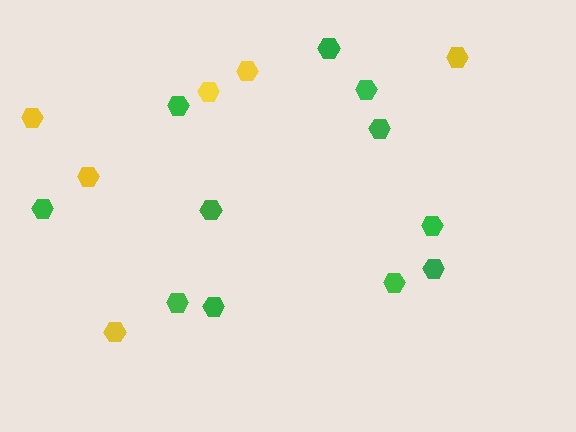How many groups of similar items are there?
There are 2 groups: one group of green hexagons (11) and one group of yellow hexagons (6).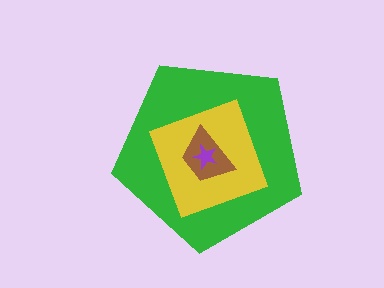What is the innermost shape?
The purple star.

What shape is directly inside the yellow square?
The brown trapezoid.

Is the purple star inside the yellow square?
Yes.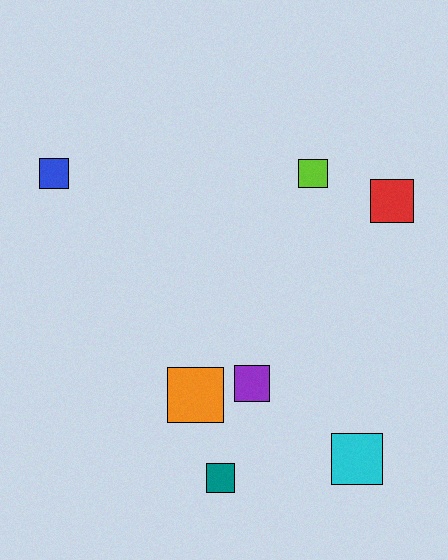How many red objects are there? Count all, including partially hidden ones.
There is 1 red object.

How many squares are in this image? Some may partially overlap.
There are 7 squares.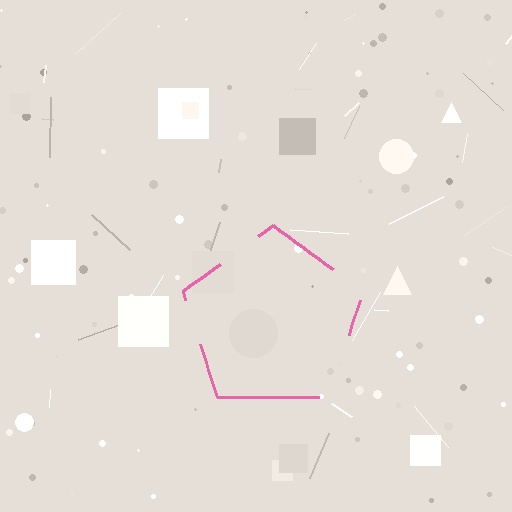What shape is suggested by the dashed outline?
The dashed outline suggests a pentagon.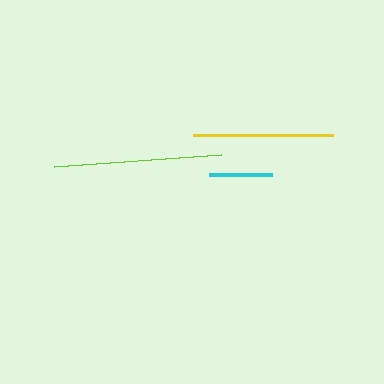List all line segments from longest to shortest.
From longest to shortest: lime, yellow, cyan.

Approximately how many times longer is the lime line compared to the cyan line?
The lime line is approximately 2.7 times the length of the cyan line.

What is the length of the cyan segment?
The cyan segment is approximately 63 pixels long.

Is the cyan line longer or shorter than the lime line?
The lime line is longer than the cyan line.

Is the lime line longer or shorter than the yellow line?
The lime line is longer than the yellow line.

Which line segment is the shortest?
The cyan line is the shortest at approximately 63 pixels.